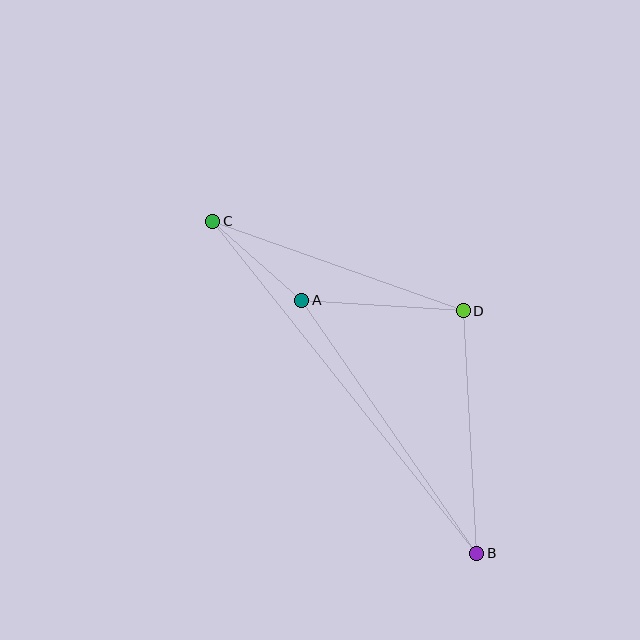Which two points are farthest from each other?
Points B and C are farthest from each other.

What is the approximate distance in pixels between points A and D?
The distance between A and D is approximately 162 pixels.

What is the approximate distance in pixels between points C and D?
The distance between C and D is approximately 266 pixels.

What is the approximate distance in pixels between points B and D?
The distance between B and D is approximately 243 pixels.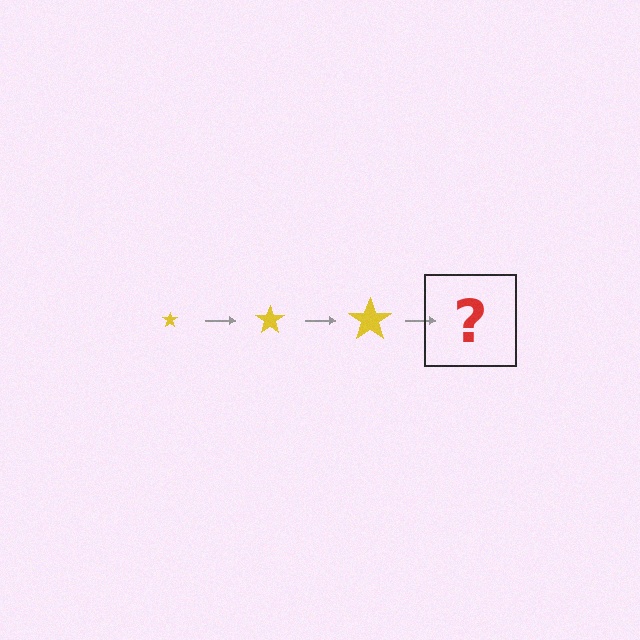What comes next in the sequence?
The next element should be a yellow star, larger than the previous one.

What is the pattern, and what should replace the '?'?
The pattern is that the star gets progressively larger each step. The '?' should be a yellow star, larger than the previous one.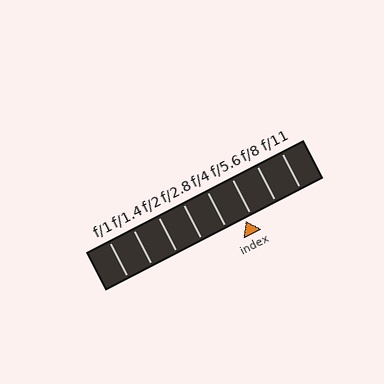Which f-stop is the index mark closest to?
The index mark is closest to f/5.6.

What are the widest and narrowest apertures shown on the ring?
The widest aperture shown is f/1 and the narrowest is f/11.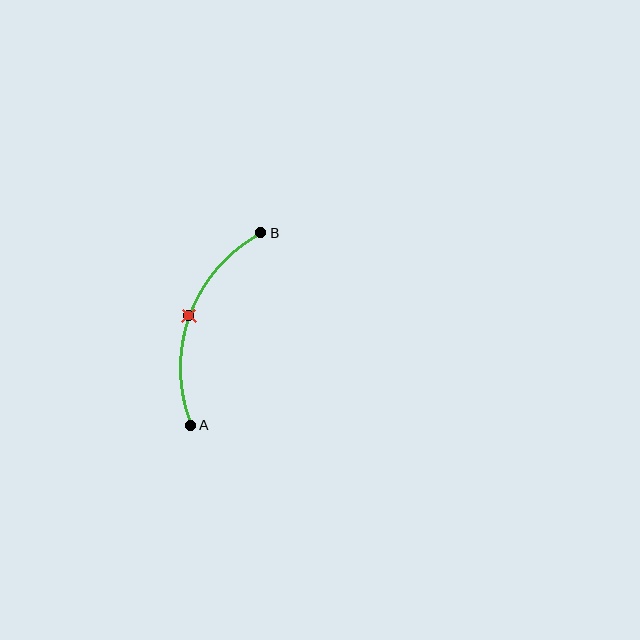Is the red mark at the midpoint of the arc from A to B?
Yes. The red mark lies on the arc at equal arc-length from both A and B — it is the arc midpoint.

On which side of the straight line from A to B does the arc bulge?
The arc bulges to the left of the straight line connecting A and B.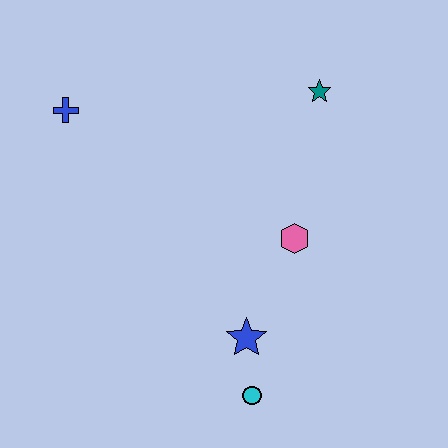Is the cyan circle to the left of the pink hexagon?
Yes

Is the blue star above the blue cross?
No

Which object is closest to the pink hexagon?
The blue star is closest to the pink hexagon.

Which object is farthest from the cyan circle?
The blue cross is farthest from the cyan circle.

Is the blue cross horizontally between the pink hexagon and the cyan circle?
No